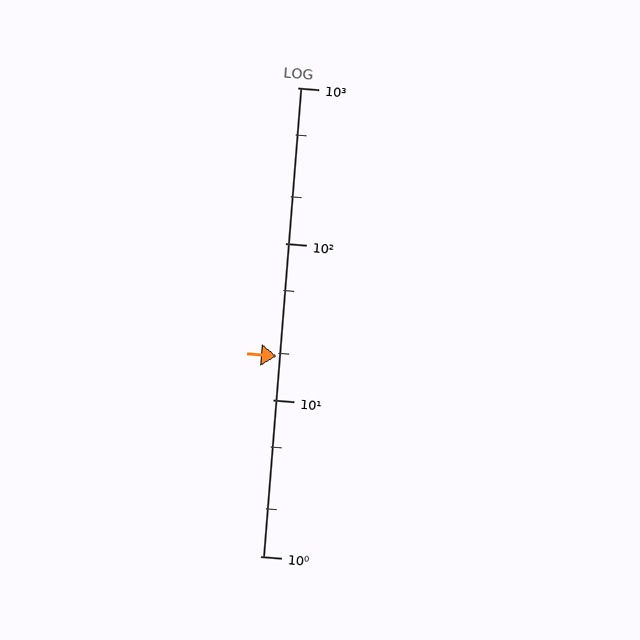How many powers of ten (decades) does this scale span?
The scale spans 3 decades, from 1 to 1000.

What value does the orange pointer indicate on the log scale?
The pointer indicates approximately 19.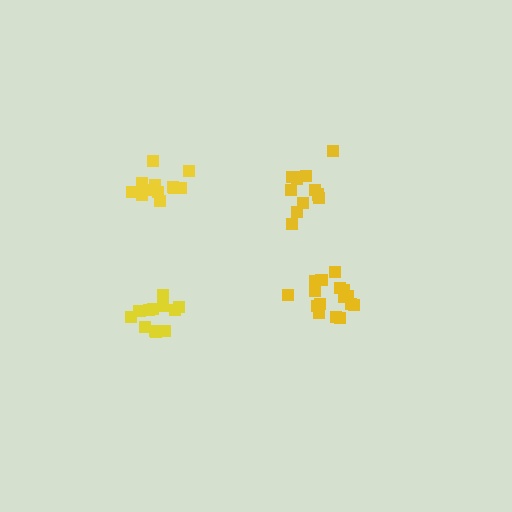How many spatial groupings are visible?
There are 4 spatial groupings.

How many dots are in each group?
Group 1: 16 dots, Group 2: 12 dots, Group 3: 12 dots, Group 4: 12 dots (52 total).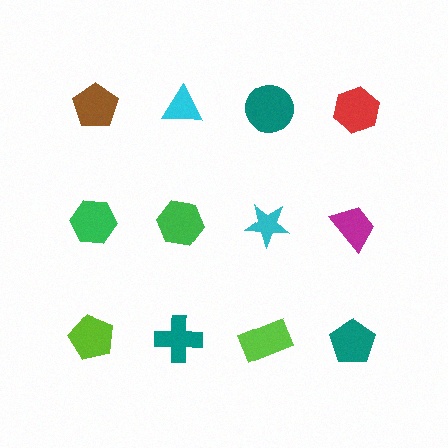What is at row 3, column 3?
A lime rectangle.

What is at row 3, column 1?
A lime pentagon.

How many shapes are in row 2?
4 shapes.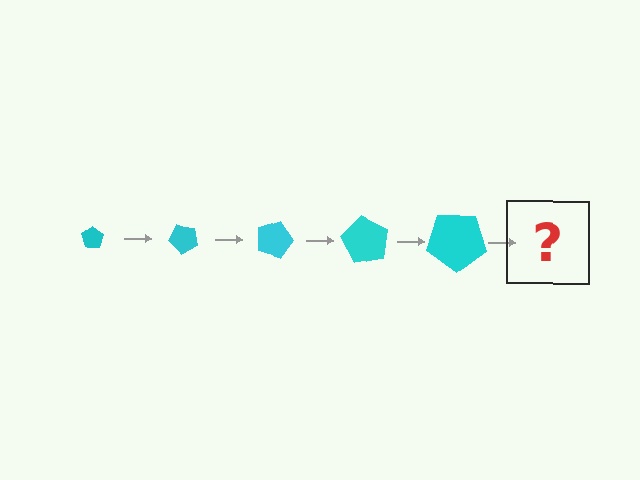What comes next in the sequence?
The next element should be a pentagon, larger than the previous one and rotated 225 degrees from the start.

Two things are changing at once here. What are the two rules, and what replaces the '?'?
The two rules are that the pentagon grows larger each step and it rotates 45 degrees each step. The '?' should be a pentagon, larger than the previous one and rotated 225 degrees from the start.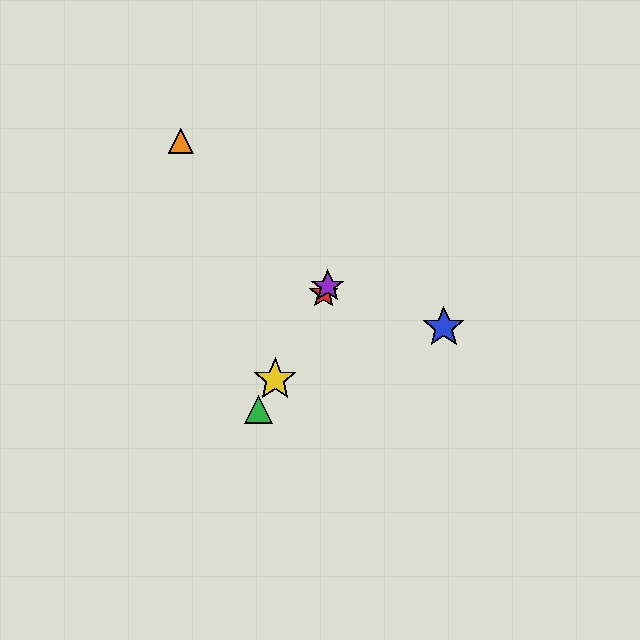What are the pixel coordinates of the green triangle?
The green triangle is at (258, 410).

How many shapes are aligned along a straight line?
4 shapes (the red star, the green triangle, the yellow star, the purple star) are aligned along a straight line.